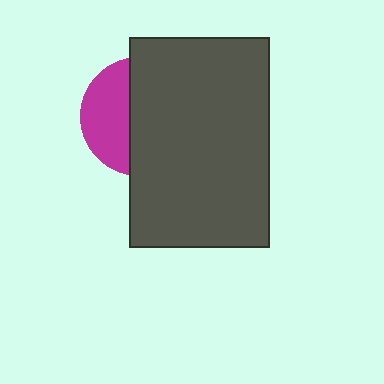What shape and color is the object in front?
The object in front is a dark gray rectangle.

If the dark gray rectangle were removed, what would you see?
You would see the complete magenta circle.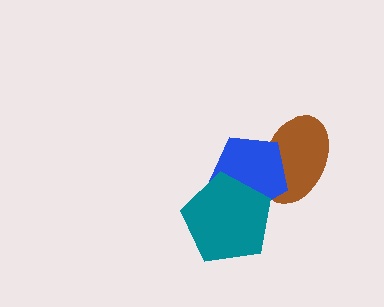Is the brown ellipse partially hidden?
Yes, it is partially covered by another shape.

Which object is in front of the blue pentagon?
The teal pentagon is in front of the blue pentagon.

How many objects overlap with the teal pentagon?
1 object overlaps with the teal pentagon.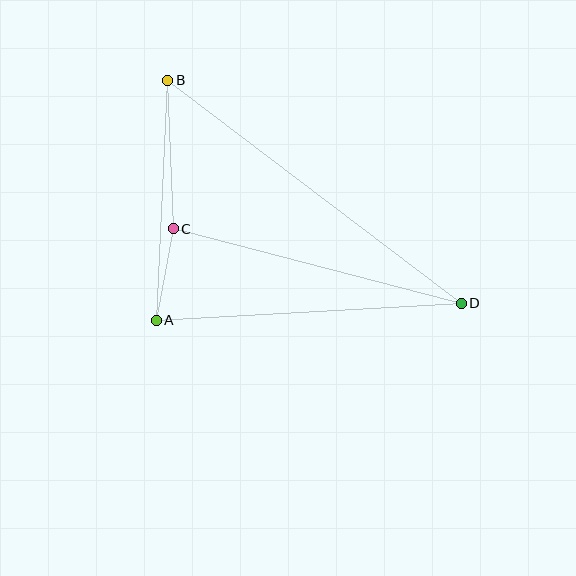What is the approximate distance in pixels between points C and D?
The distance between C and D is approximately 298 pixels.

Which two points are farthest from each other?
Points B and D are farthest from each other.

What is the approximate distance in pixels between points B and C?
The distance between B and C is approximately 148 pixels.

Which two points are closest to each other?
Points A and C are closest to each other.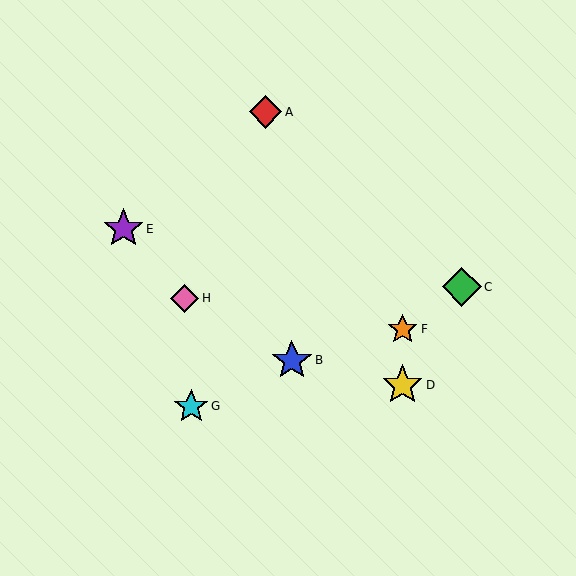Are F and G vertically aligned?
No, F is at x≈403 and G is at x≈191.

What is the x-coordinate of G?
Object G is at x≈191.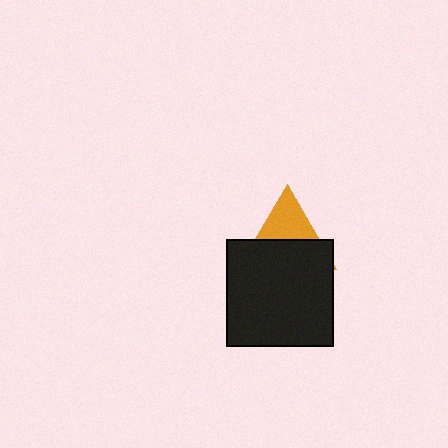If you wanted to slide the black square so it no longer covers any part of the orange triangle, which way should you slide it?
Slide it down — that is the most direct way to separate the two shapes.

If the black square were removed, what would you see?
You would see the complete orange triangle.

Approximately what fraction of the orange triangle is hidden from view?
Roughly 57% of the orange triangle is hidden behind the black square.